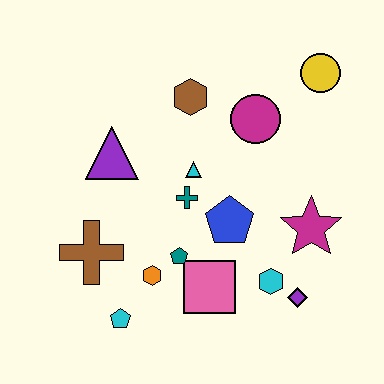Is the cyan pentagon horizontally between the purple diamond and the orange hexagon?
No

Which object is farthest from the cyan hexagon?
The yellow circle is farthest from the cyan hexagon.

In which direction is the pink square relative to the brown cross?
The pink square is to the right of the brown cross.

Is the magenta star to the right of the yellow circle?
No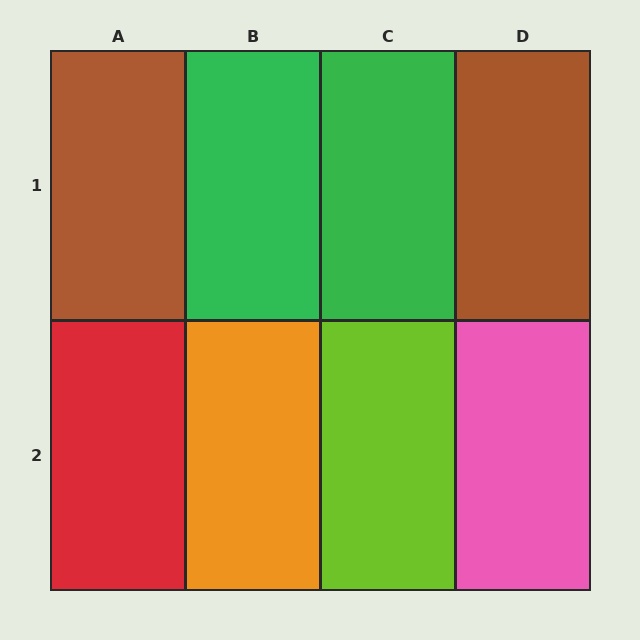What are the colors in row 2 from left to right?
Red, orange, lime, pink.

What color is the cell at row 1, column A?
Brown.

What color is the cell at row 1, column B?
Green.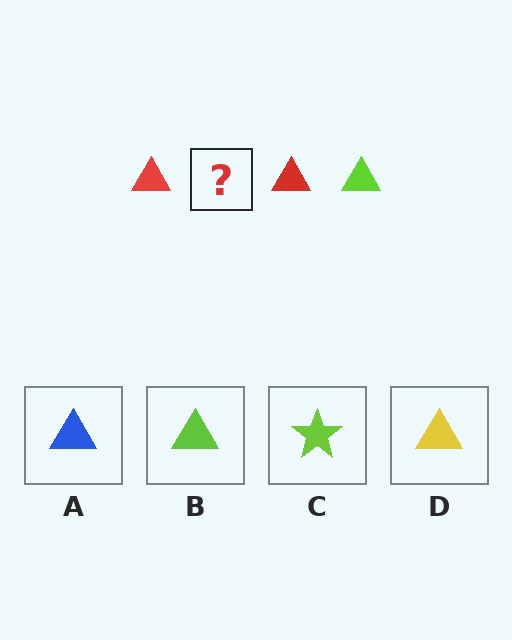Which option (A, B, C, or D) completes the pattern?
B.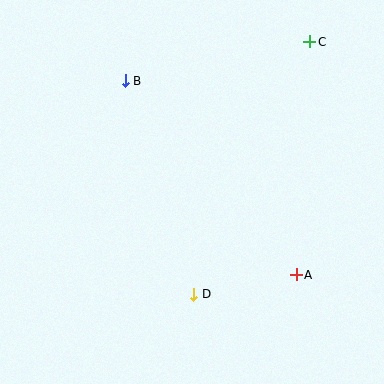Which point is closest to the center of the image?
Point D at (194, 294) is closest to the center.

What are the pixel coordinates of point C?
Point C is at (310, 42).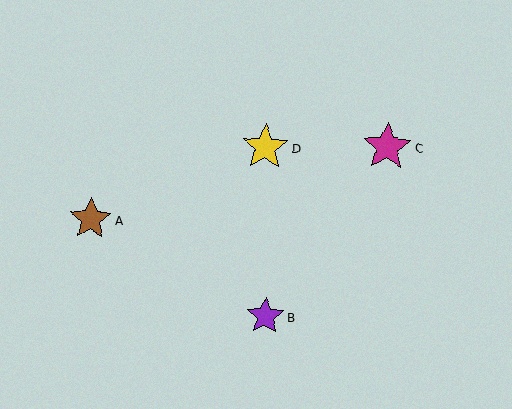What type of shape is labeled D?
Shape D is a yellow star.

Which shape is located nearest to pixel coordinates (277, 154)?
The yellow star (labeled D) at (265, 147) is nearest to that location.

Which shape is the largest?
The magenta star (labeled C) is the largest.